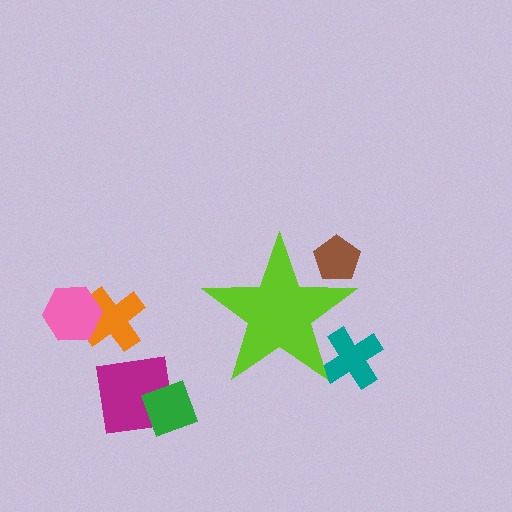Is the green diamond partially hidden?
No, the green diamond is fully visible.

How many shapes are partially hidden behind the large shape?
2 shapes are partially hidden.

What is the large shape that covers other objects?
A lime star.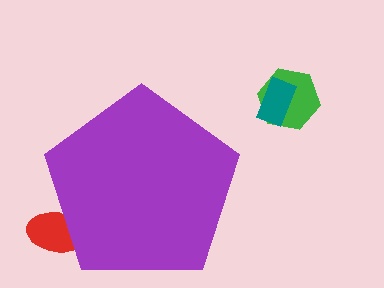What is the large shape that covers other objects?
A purple pentagon.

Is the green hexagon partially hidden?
No, the green hexagon is fully visible.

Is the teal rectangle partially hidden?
No, the teal rectangle is fully visible.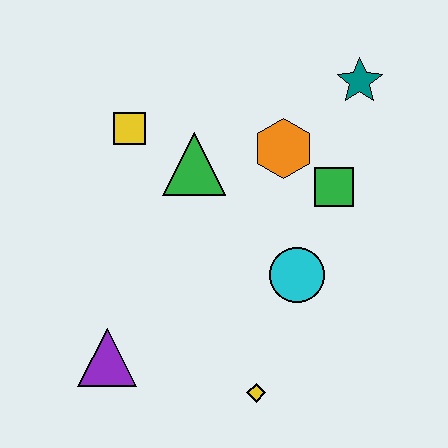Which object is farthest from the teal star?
The purple triangle is farthest from the teal star.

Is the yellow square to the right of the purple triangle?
Yes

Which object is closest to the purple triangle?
The yellow diamond is closest to the purple triangle.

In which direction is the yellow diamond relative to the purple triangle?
The yellow diamond is to the right of the purple triangle.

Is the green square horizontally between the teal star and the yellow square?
Yes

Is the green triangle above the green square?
Yes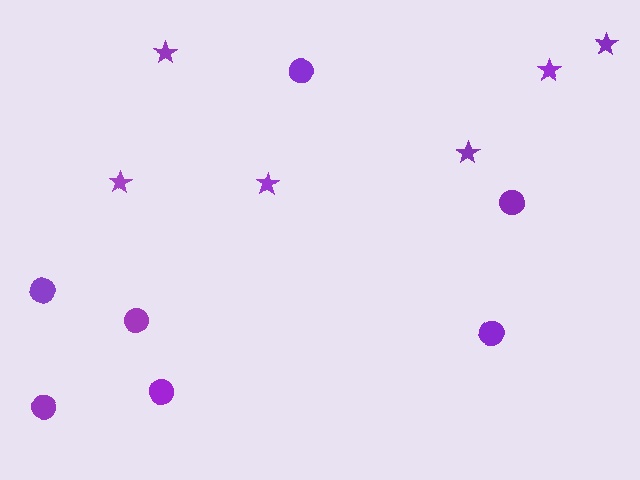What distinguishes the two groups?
There are 2 groups: one group of circles (7) and one group of stars (6).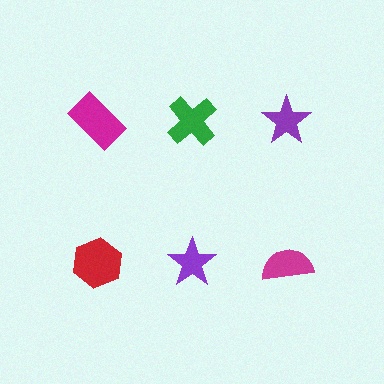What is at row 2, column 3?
A magenta semicircle.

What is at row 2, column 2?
A purple star.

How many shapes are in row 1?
3 shapes.